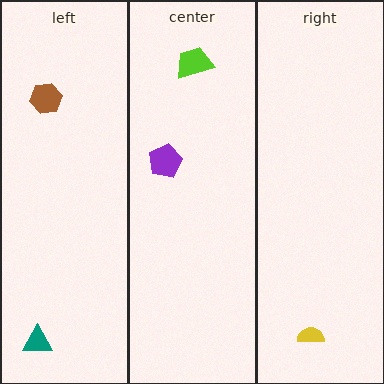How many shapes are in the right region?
1.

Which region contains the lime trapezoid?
The center region.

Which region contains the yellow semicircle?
The right region.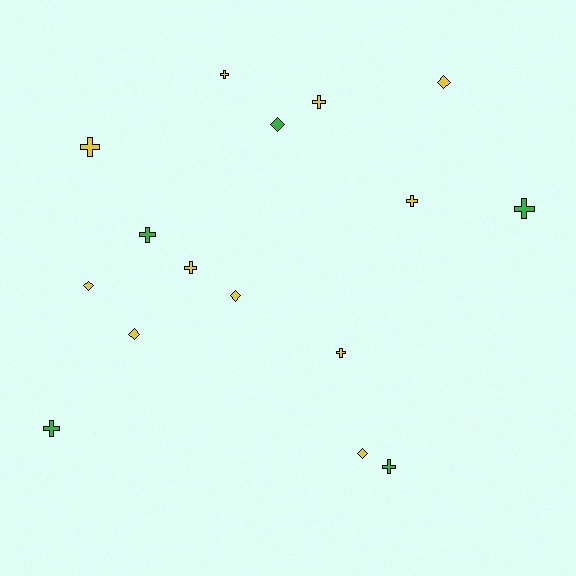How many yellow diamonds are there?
There are 5 yellow diamonds.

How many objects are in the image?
There are 16 objects.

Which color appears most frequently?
Yellow, with 11 objects.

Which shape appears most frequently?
Cross, with 10 objects.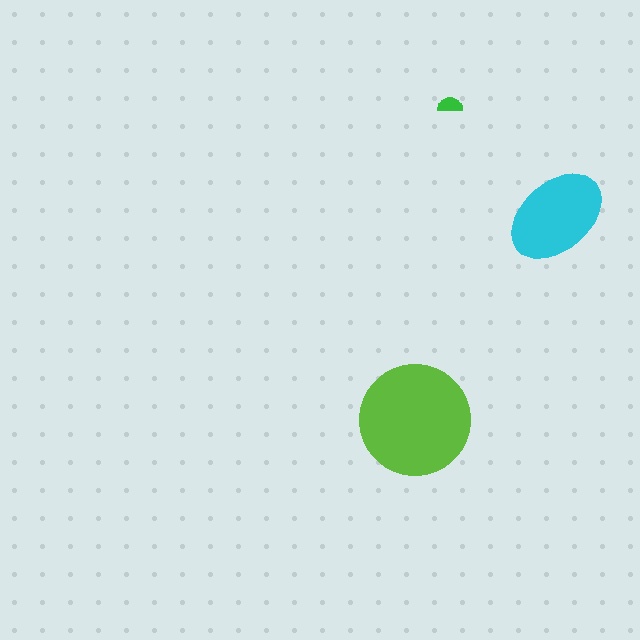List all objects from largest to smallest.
The lime circle, the cyan ellipse, the green semicircle.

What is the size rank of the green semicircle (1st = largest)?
3rd.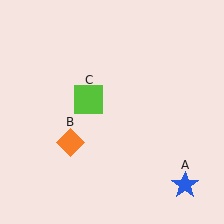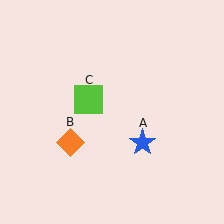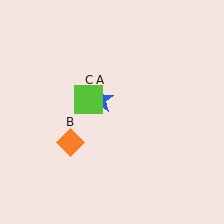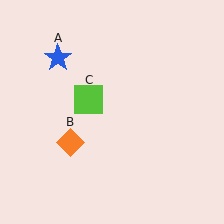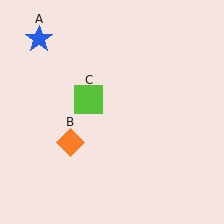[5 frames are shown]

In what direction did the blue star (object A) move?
The blue star (object A) moved up and to the left.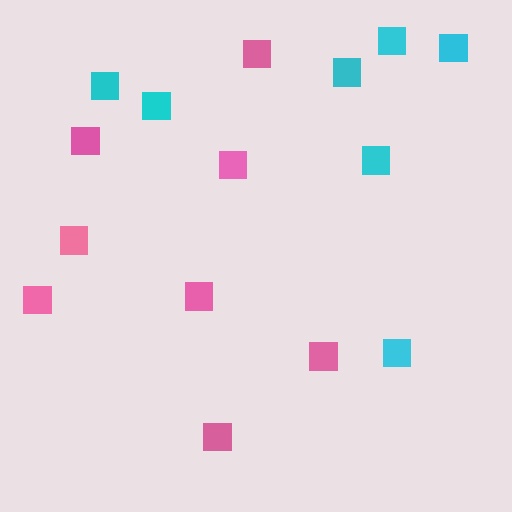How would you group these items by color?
There are 2 groups: one group of pink squares (8) and one group of cyan squares (7).